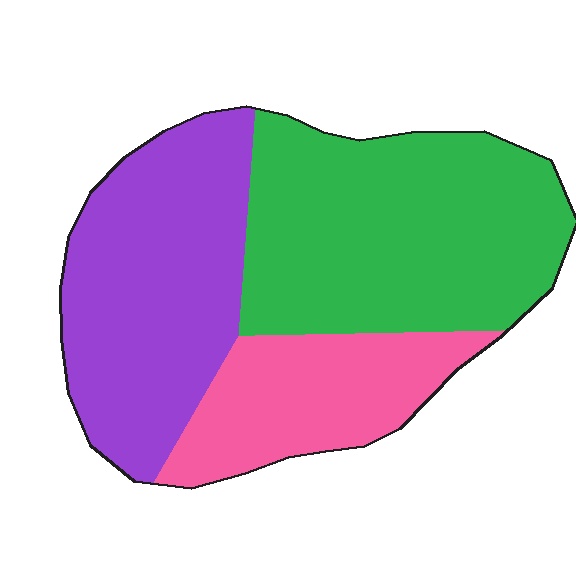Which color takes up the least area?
Pink, at roughly 20%.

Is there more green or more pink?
Green.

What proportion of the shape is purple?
Purple covers 36% of the shape.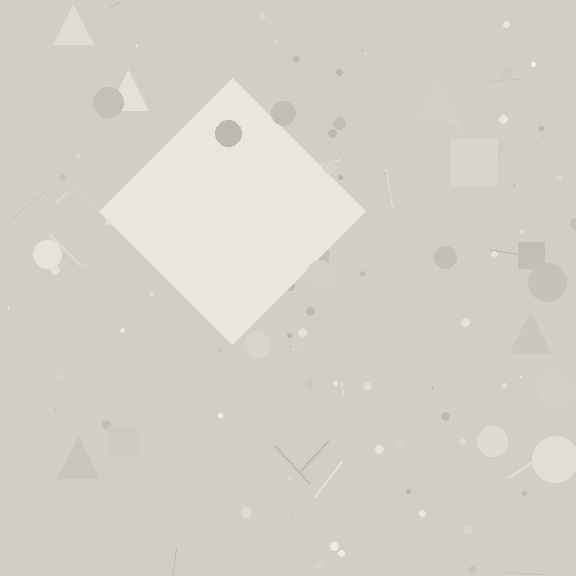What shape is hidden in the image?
A diamond is hidden in the image.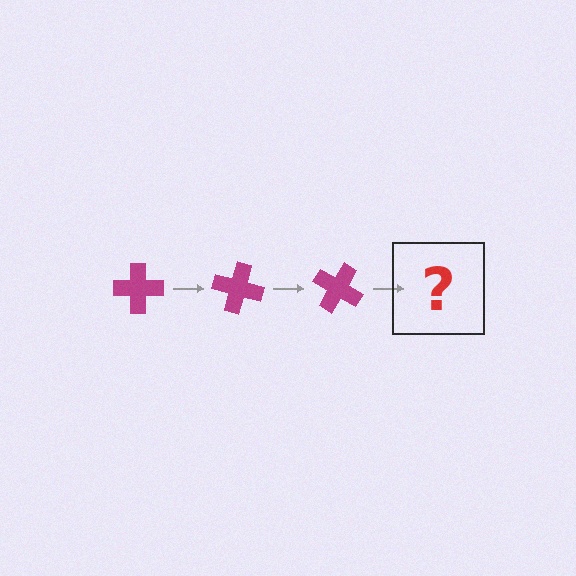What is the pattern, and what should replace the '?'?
The pattern is that the cross rotates 15 degrees each step. The '?' should be a magenta cross rotated 45 degrees.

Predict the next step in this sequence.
The next step is a magenta cross rotated 45 degrees.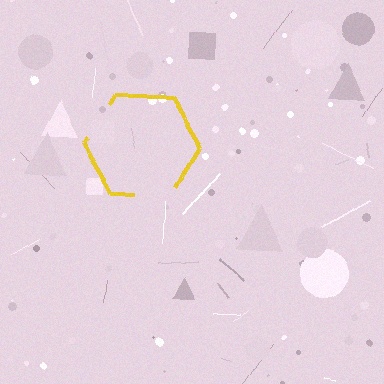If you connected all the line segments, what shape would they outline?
They would outline a hexagon.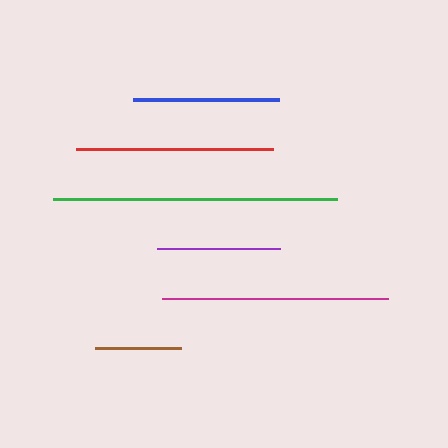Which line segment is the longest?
The green line is the longest at approximately 284 pixels.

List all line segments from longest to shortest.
From longest to shortest: green, magenta, red, blue, purple, brown.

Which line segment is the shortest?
The brown line is the shortest at approximately 86 pixels.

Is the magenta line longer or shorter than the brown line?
The magenta line is longer than the brown line.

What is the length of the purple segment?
The purple segment is approximately 123 pixels long.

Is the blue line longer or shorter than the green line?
The green line is longer than the blue line.